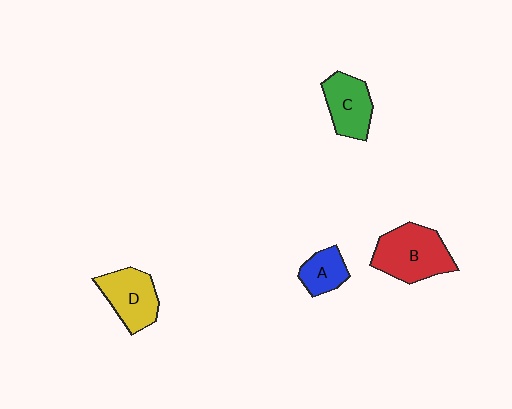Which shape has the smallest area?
Shape A (blue).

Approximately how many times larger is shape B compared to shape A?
Approximately 2.1 times.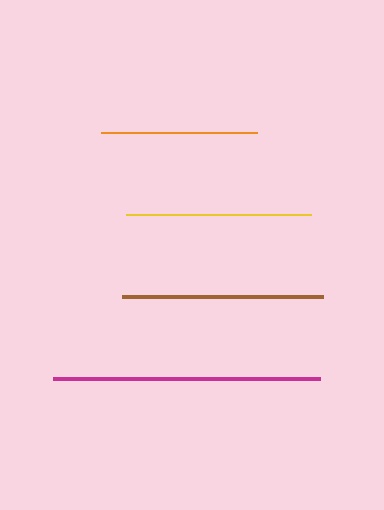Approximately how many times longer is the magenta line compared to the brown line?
The magenta line is approximately 1.3 times the length of the brown line.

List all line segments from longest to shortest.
From longest to shortest: magenta, brown, yellow, orange.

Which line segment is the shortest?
The orange line is the shortest at approximately 156 pixels.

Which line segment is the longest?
The magenta line is the longest at approximately 267 pixels.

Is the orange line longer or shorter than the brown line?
The brown line is longer than the orange line.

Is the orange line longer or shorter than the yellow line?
The yellow line is longer than the orange line.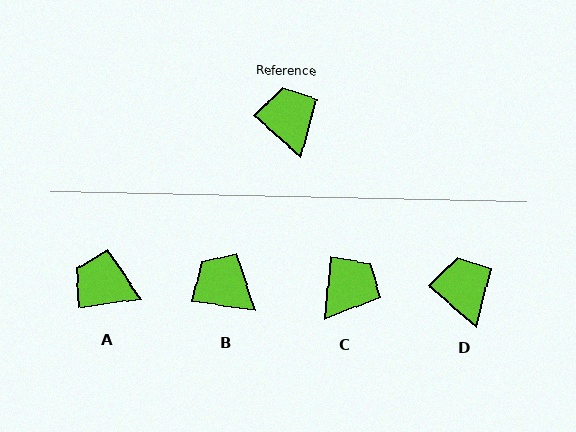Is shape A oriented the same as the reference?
No, it is off by about 49 degrees.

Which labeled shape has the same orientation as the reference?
D.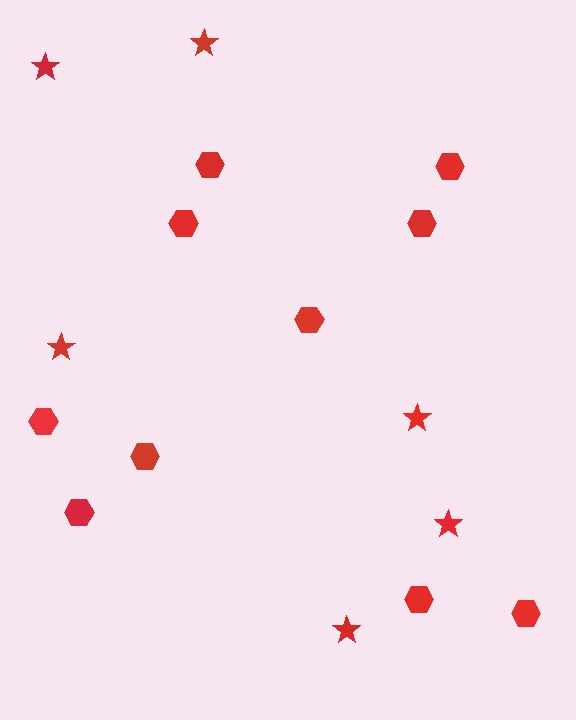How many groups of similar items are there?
There are 2 groups: one group of stars (6) and one group of hexagons (10).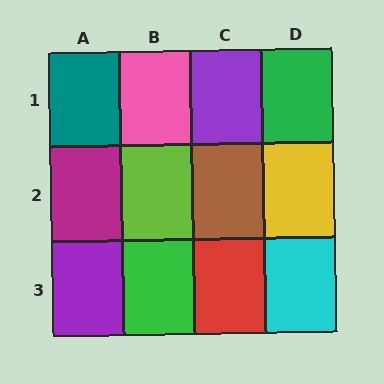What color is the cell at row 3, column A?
Purple.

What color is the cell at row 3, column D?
Cyan.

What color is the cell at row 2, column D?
Yellow.